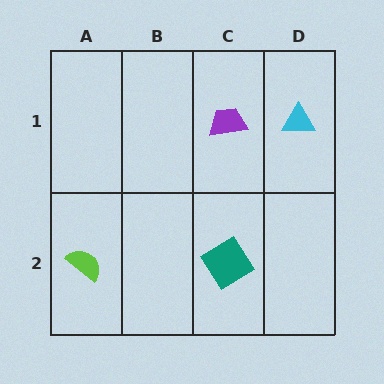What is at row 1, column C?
A purple trapezoid.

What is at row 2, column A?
A lime semicircle.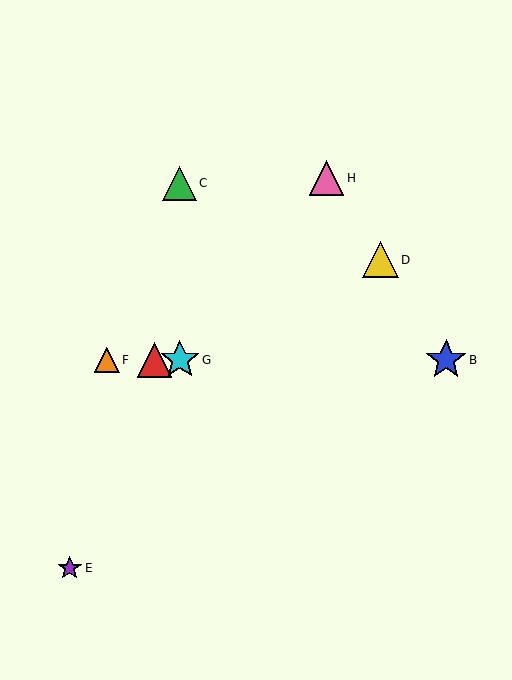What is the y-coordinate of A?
Object A is at y≈360.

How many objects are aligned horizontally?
4 objects (A, B, F, G) are aligned horizontally.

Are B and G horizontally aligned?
Yes, both are at y≈360.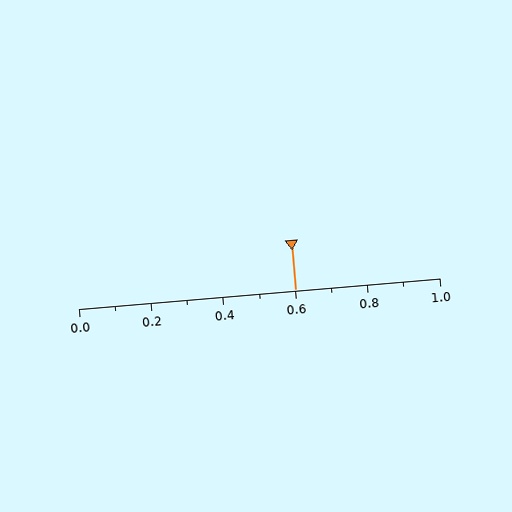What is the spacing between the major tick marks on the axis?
The major ticks are spaced 0.2 apart.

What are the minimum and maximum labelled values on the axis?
The axis runs from 0.0 to 1.0.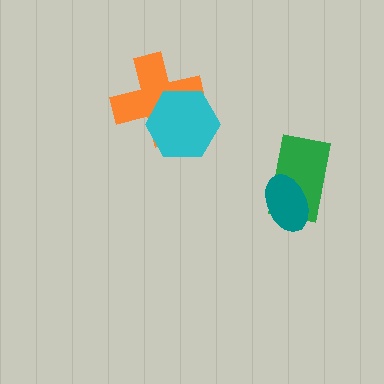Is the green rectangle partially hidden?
Yes, it is partially covered by another shape.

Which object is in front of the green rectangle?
The teal ellipse is in front of the green rectangle.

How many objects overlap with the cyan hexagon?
1 object overlaps with the cyan hexagon.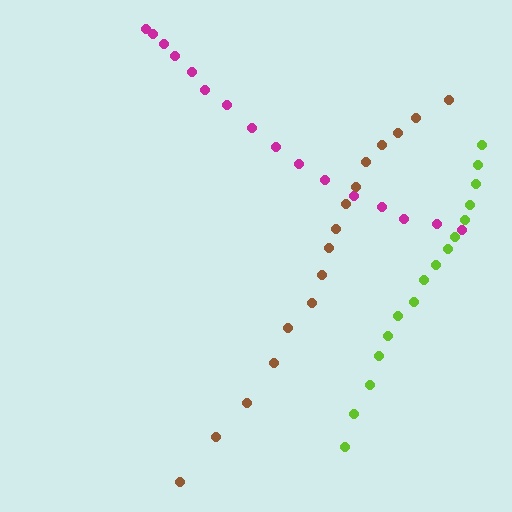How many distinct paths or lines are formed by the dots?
There are 3 distinct paths.